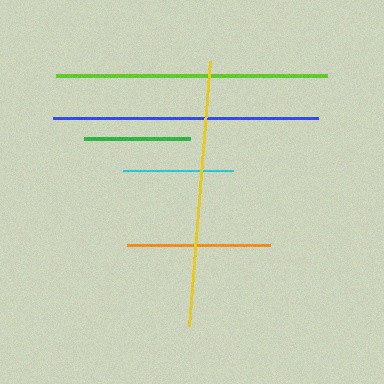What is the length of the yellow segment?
The yellow segment is approximately 266 pixels long.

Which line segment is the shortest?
The green line is the shortest at approximately 106 pixels.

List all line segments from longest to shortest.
From longest to shortest: lime, yellow, blue, orange, cyan, green.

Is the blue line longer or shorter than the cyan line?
The blue line is longer than the cyan line.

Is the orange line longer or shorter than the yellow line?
The yellow line is longer than the orange line.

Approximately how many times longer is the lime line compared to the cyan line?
The lime line is approximately 2.5 times the length of the cyan line.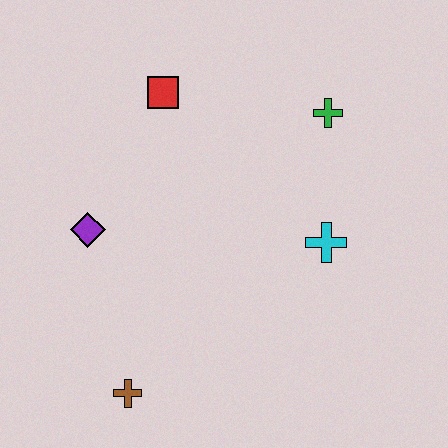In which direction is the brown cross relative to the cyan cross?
The brown cross is to the left of the cyan cross.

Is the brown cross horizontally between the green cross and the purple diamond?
Yes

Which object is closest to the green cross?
The cyan cross is closest to the green cross.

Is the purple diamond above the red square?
No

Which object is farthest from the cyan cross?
The brown cross is farthest from the cyan cross.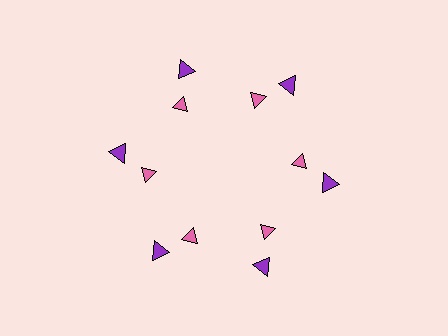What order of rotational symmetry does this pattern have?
This pattern has 6-fold rotational symmetry.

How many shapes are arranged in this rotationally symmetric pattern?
There are 12 shapes, arranged in 6 groups of 2.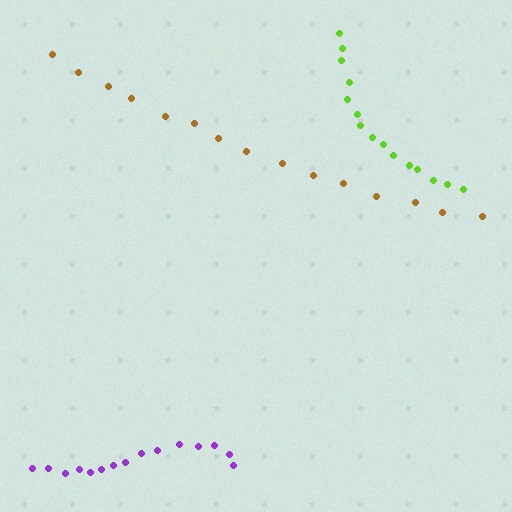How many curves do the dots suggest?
There are 3 distinct paths.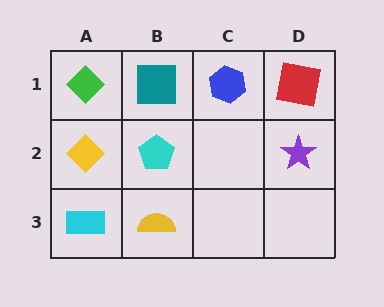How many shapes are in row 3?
2 shapes.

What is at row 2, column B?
A cyan pentagon.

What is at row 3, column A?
A cyan rectangle.